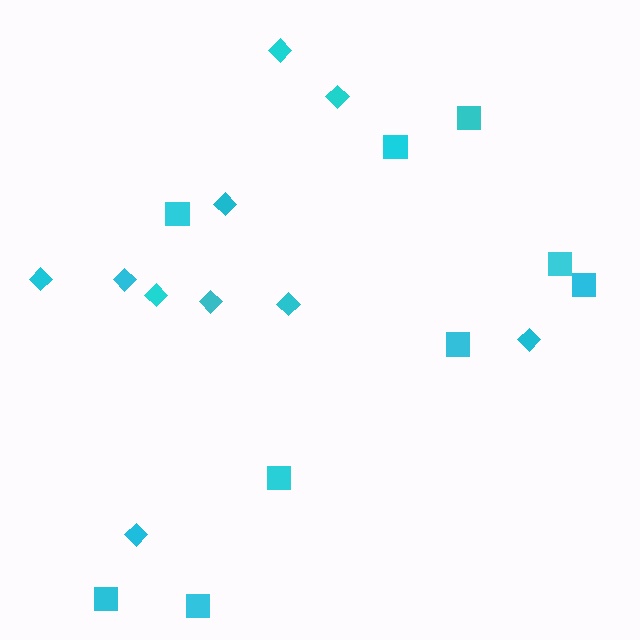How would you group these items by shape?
There are 2 groups: one group of diamonds (10) and one group of squares (9).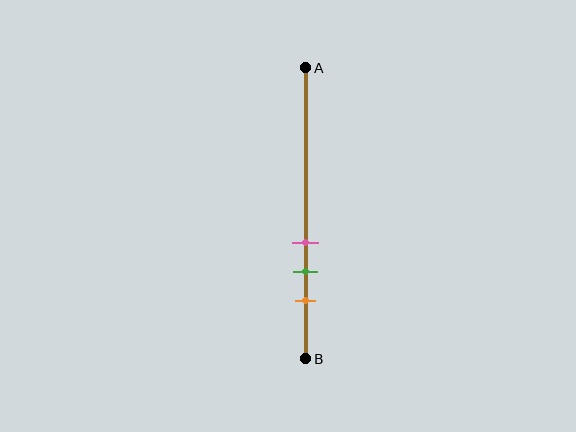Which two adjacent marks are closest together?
The pink and green marks are the closest adjacent pair.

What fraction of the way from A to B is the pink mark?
The pink mark is approximately 60% (0.6) of the way from A to B.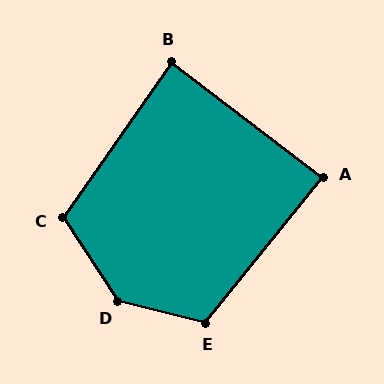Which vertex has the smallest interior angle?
B, at approximately 87 degrees.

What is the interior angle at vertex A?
Approximately 89 degrees (approximately right).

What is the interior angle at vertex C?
Approximately 112 degrees (obtuse).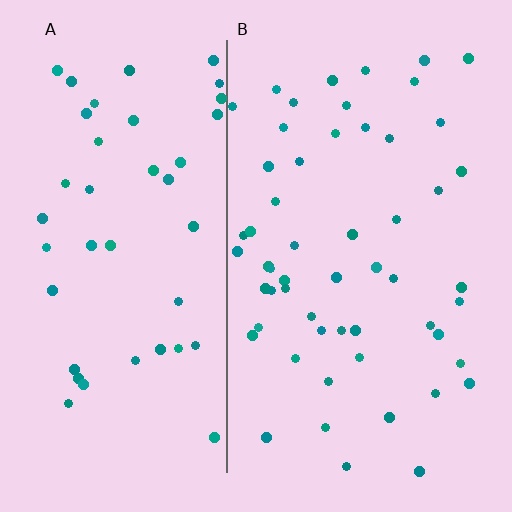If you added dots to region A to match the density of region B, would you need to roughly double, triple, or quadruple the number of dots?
Approximately double.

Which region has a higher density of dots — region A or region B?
B (the right).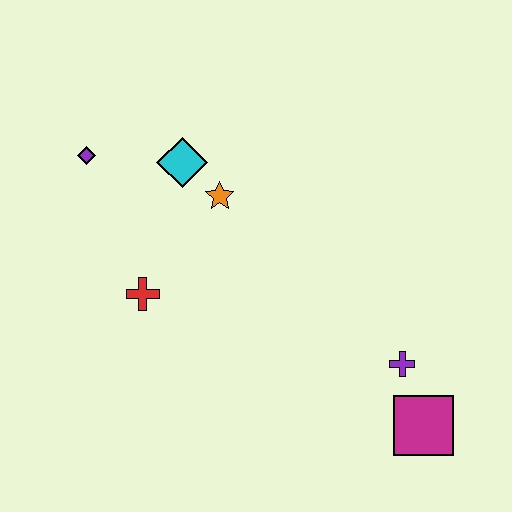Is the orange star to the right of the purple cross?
No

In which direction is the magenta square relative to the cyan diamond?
The magenta square is below the cyan diamond.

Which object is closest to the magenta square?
The purple cross is closest to the magenta square.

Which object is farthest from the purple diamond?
The magenta square is farthest from the purple diamond.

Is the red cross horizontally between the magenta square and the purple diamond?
Yes